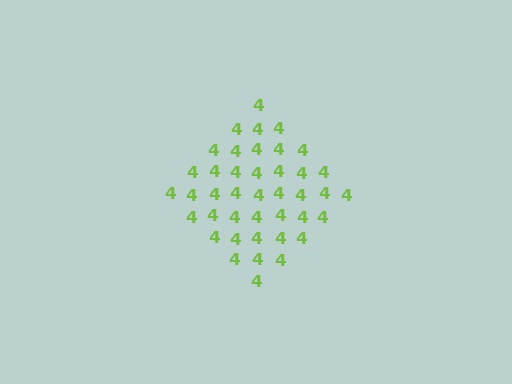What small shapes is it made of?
It is made of small digit 4's.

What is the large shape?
The large shape is a diamond.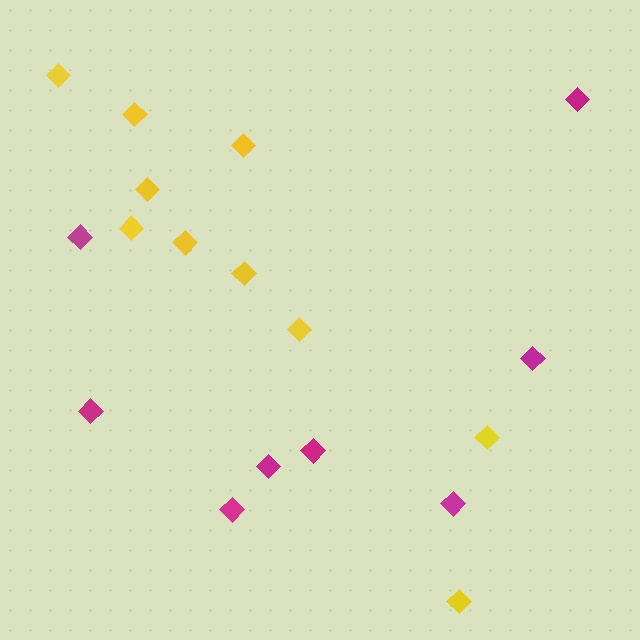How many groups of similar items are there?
There are 2 groups: one group of yellow diamonds (10) and one group of magenta diamonds (8).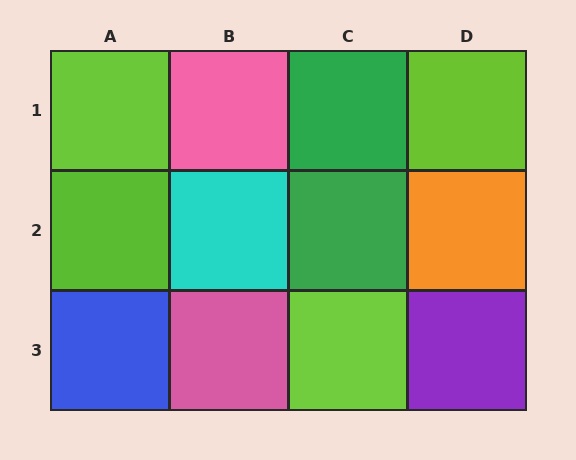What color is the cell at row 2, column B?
Cyan.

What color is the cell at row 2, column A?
Lime.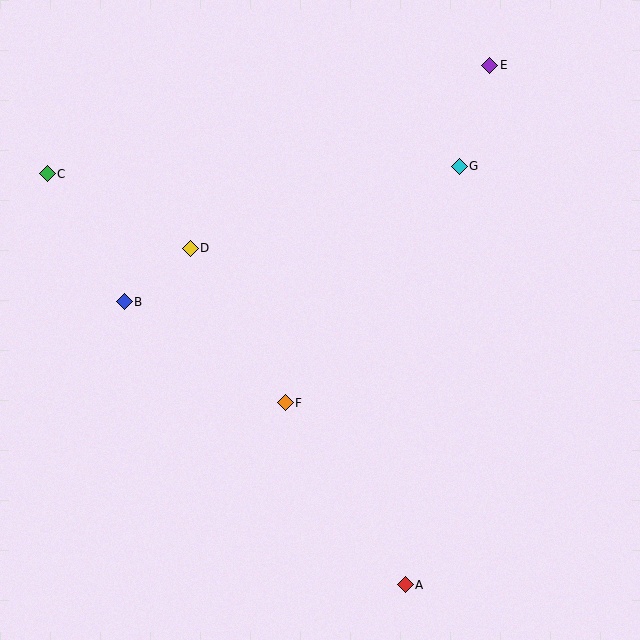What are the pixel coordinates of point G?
Point G is at (459, 166).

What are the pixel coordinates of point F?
Point F is at (285, 403).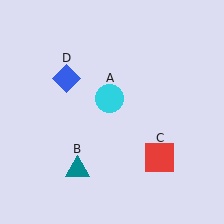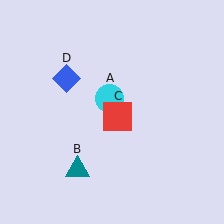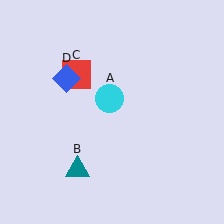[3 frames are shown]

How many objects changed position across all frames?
1 object changed position: red square (object C).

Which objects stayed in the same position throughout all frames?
Cyan circle (object A) and teal triangle (object B) and blue diamond (object D) remained stationary.